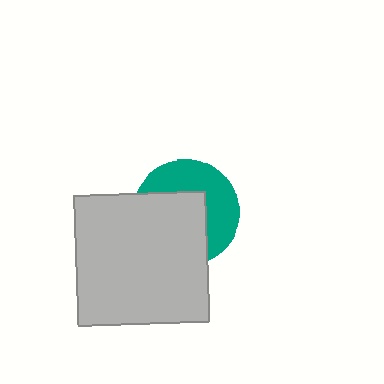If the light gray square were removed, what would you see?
You would see the complete teal circle.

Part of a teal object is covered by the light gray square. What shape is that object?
It is a circle.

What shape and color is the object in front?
The object in front is a light gray square.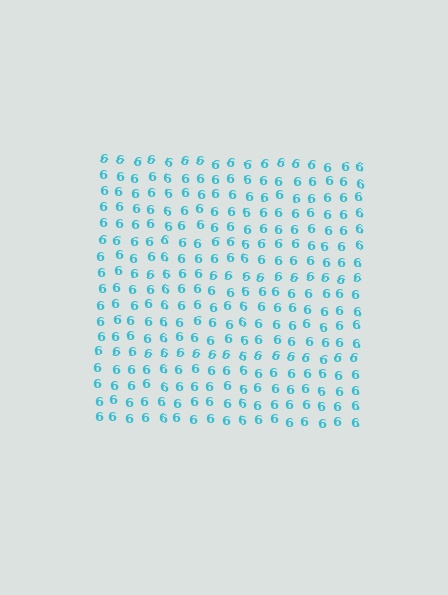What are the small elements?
The small elements are digit 6's.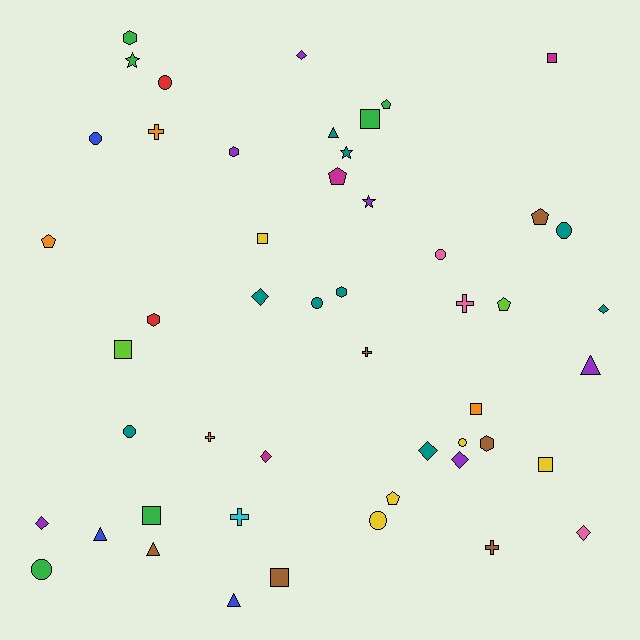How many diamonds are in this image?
There are 8 diamonds.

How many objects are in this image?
There are 50 objects.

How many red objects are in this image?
There are 2 red objects.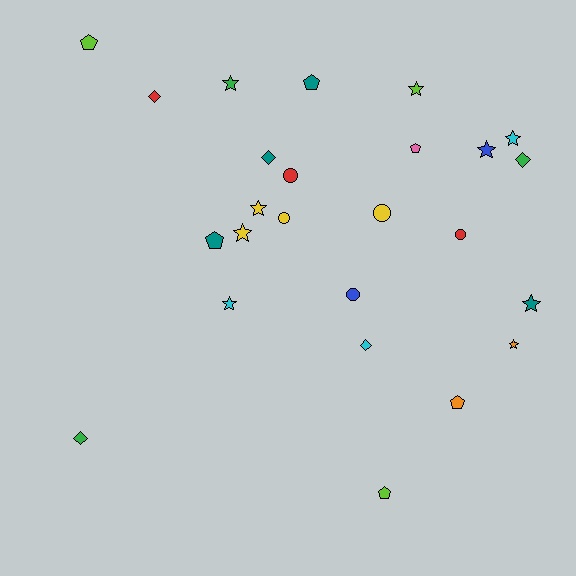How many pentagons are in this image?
There are 6 pentagons.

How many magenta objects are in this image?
There are no magenta objects.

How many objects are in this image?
There are 25 objects.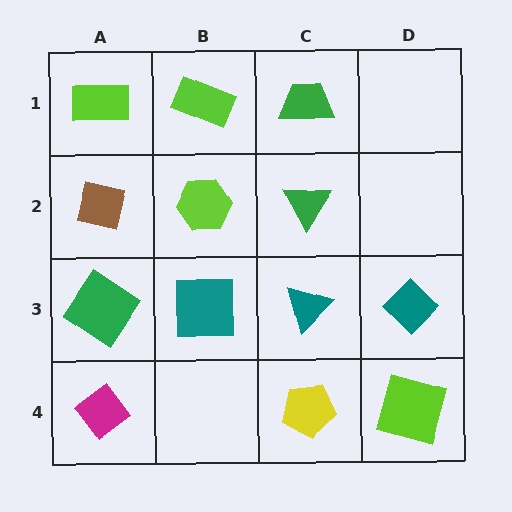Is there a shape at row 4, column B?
No, that cell is empty.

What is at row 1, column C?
A green trapezoid.